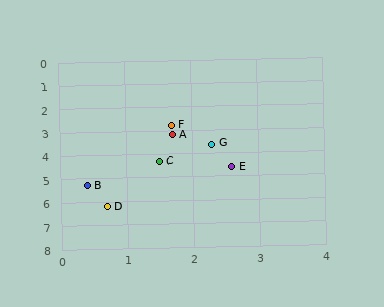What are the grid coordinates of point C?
Point C is at approximately (1.5, 4.3).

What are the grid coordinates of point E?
Point E is at approximately (2.6, 4.6).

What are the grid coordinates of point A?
Point A is at approximately (1.7, 3.2).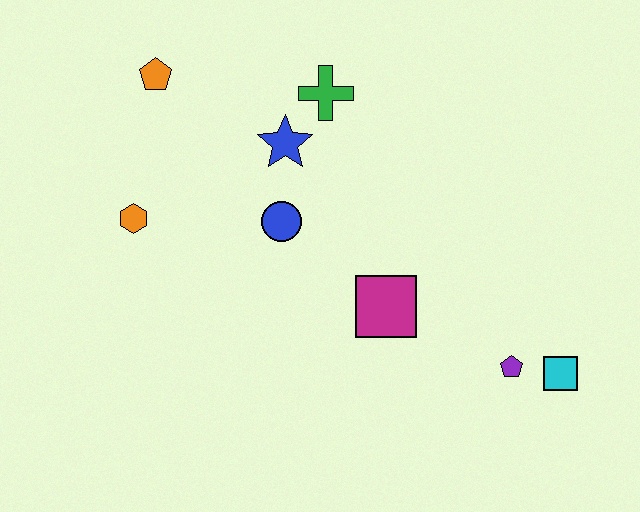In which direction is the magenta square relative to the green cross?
The magenta square is below the green cross.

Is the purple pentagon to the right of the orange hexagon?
Yes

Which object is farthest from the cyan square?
The orange pentagon is farthest from the cyan square.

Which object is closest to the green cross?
The blue star is closest to the green cross.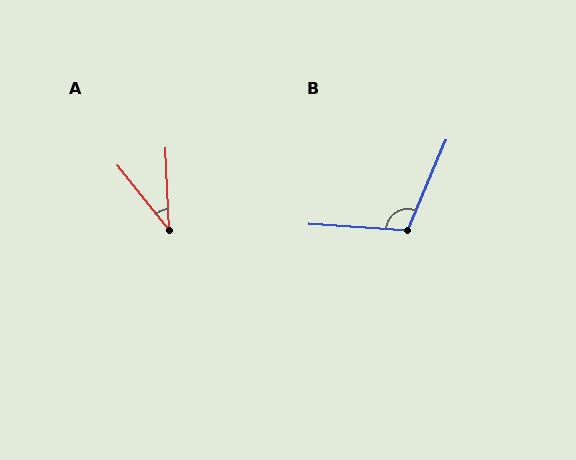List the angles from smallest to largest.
A (37°), B (109°).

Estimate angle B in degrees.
Approximately 109 degrees.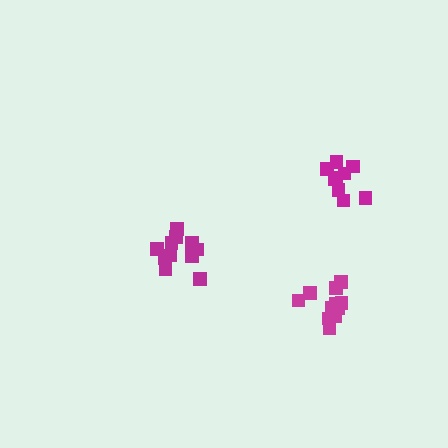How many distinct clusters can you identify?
There are 3 distinct clusters.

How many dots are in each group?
Group 1: 11 dots, Group 2: 9 dots, Group 3: 12 dots (32 total).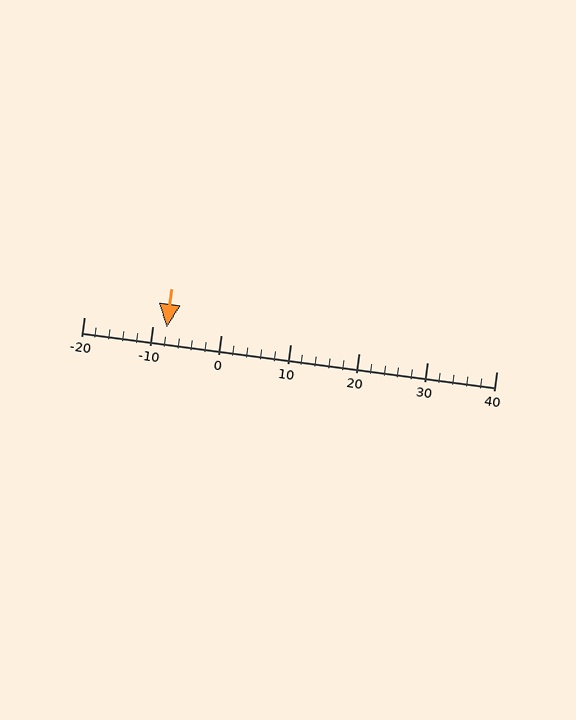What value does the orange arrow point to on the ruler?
The orange arrow points to approximately -8.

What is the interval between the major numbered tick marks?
The major tick marks are spaced 10 units apart.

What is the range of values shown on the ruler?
The ruler shows values from -20 to 40.